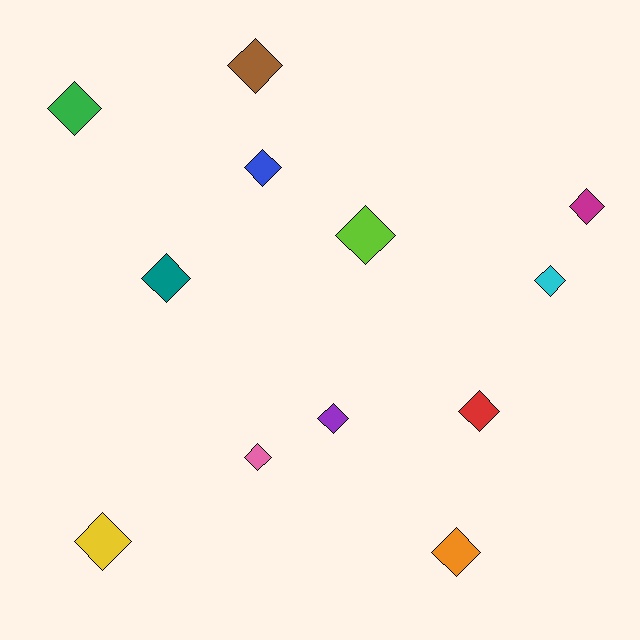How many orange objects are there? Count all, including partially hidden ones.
There is 1 orange object.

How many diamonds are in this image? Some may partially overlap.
There are 12 diamonds.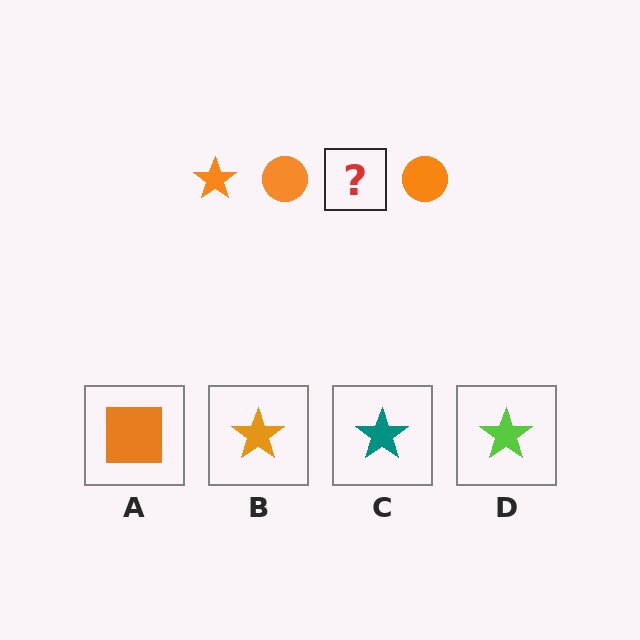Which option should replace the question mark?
Option B.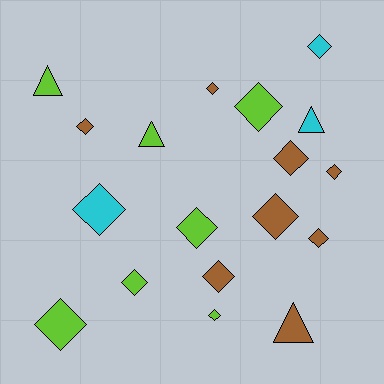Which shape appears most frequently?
Diamond, with 14 objects.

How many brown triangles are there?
There is 1 brown triangle.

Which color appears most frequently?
Brown, with 8 objects.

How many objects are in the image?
There are 18 objects.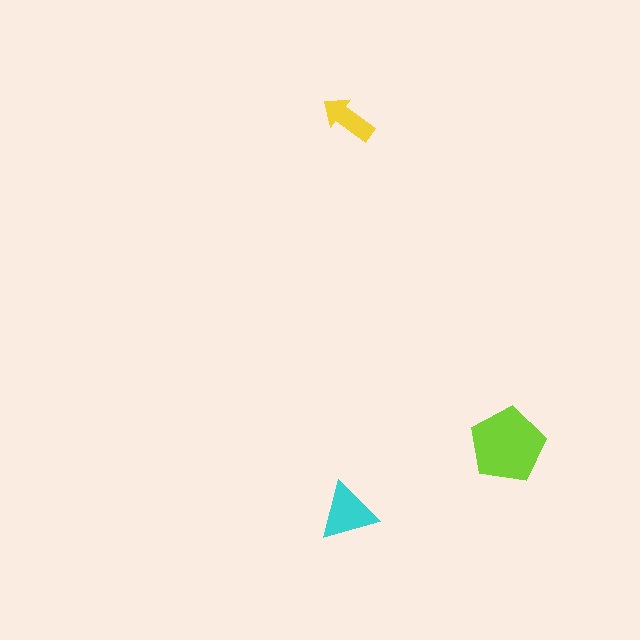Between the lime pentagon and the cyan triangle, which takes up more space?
The lime pentagon.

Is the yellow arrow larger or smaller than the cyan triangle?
Smaller.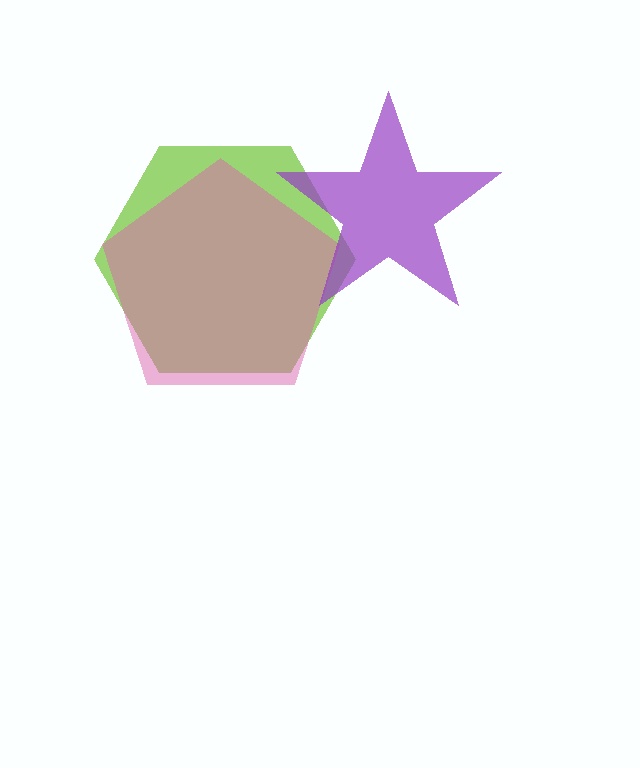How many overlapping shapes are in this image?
There are 3 overlapping shapes in the image.